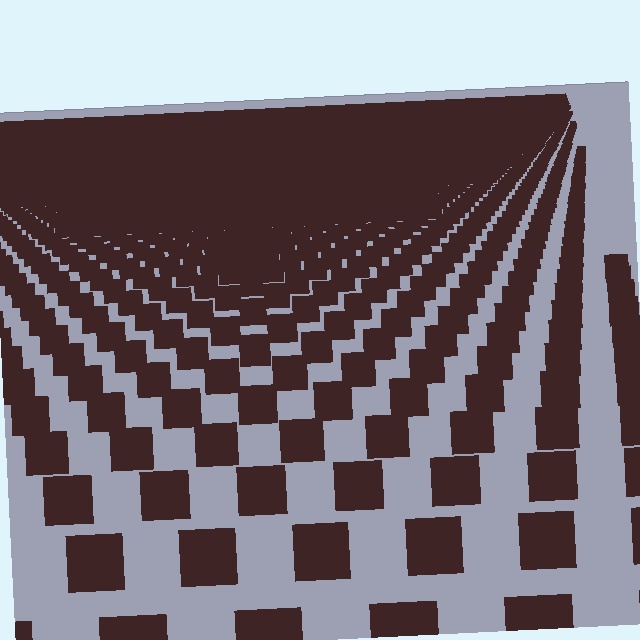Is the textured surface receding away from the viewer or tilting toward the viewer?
The surface is receding away from the viewer. Texture elements get smaller and denser toward the top.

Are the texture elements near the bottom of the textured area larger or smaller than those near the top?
Larger. Near the bottom, elements are closer to the viewer and appear at a bigger on-screen size.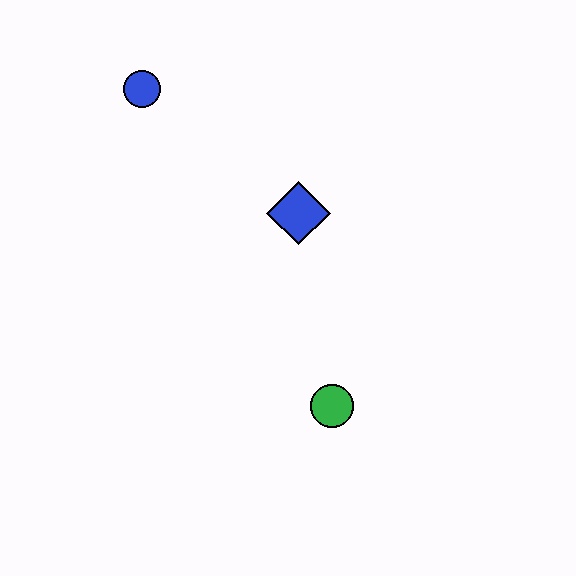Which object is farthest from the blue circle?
The green circle is farthest from the blue circle.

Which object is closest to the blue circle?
The blue diamond is closest to the blue circle.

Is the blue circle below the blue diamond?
No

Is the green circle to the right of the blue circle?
Yes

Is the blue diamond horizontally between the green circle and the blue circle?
Yes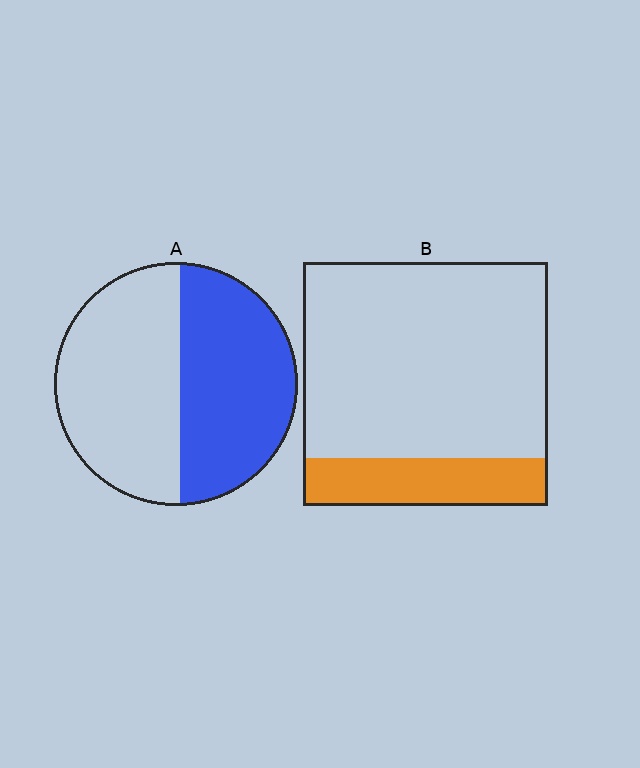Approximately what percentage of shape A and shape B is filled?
A is approximately 50% and B is approximately 20%.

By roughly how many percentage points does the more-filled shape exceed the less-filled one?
By roughly 30 percentage points (A over B).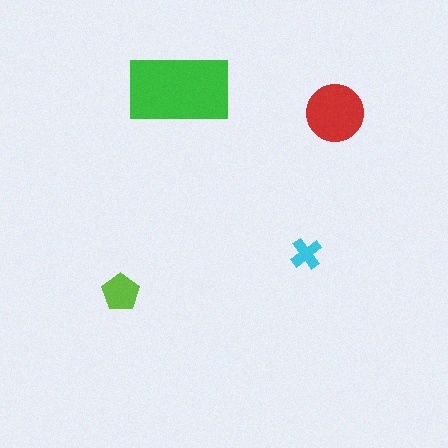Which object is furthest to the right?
The red circle is rightmost.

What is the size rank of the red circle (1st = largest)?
2nd.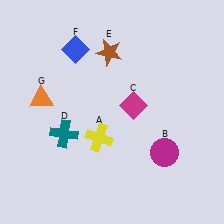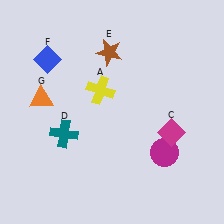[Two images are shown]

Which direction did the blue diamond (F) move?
The blue diamond (F) moved left.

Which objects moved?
The objects that moved are: the yellow cross (A), the magenta diamond (C), the blue diamond (F).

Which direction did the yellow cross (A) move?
The yellow cross (A) moved up.